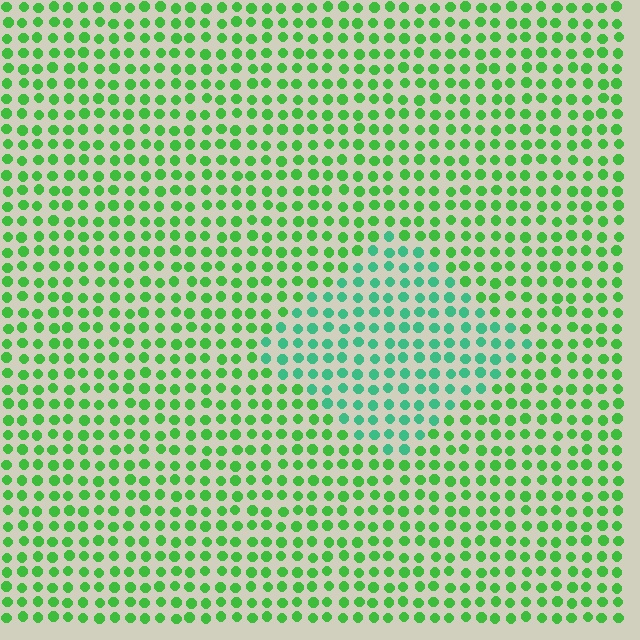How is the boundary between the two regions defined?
The boundary is defined purely by a slight shift in hue (about 35 degrees). Spacing, size, and orientation are identical on both sides.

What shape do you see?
I see a diamond.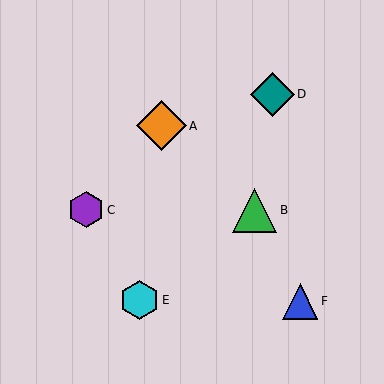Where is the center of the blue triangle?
The center of the blue triangle is at (300, 301).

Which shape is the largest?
The orange diamond (labeled A) is the largest.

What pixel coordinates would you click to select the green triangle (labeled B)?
Click at (254, 210) to select the green triangle B.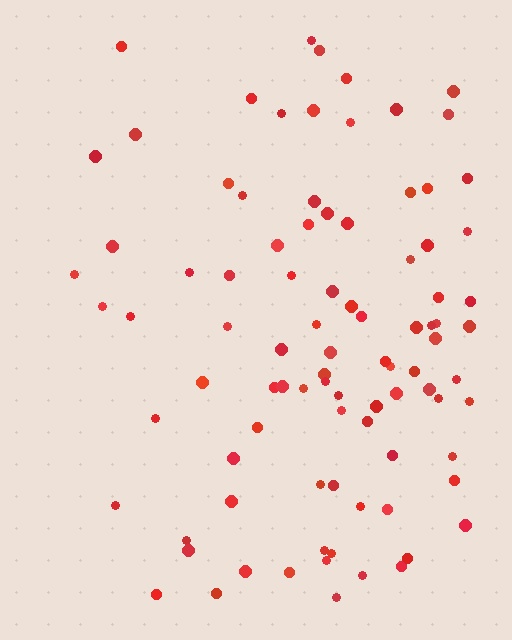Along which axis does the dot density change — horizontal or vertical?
Horizontal.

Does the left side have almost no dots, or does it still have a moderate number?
Still a moderate number, just noticeably fewer than the right.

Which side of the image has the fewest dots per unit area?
The left.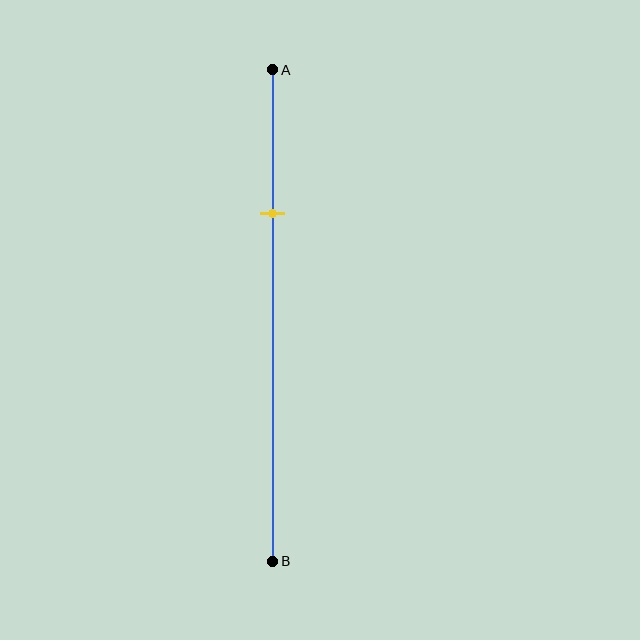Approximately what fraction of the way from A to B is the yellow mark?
The yellow mark is approximately 30% of the way from A to B.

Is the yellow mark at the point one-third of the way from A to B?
No, the mark is at about 30% from A, not at the 33% one-third point.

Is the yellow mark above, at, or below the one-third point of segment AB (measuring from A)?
The yellow mark is above the one-third point of segment AB.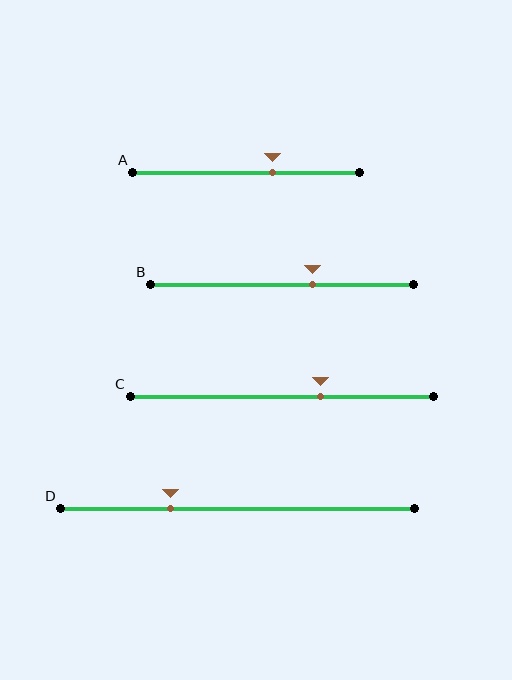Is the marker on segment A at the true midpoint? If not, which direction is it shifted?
No, the marker on segment A is shifted to the right by about 12% of the segment length.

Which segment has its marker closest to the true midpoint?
Segment B has its marker closest to the true midpoint.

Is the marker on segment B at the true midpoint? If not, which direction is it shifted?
No, the marker on segment B is shifted to the right by about 11% of the segment length.